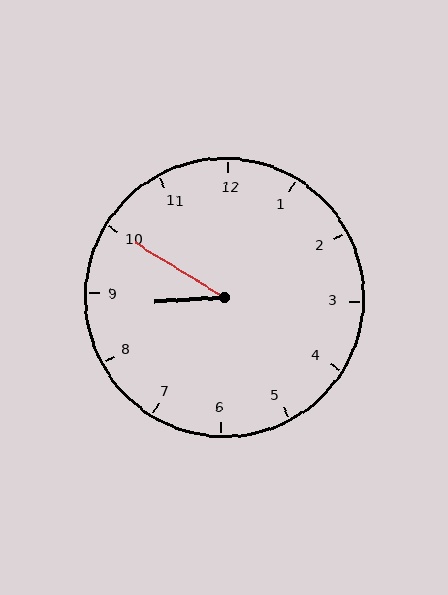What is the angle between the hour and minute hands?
Approximately 35 degrees.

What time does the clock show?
8:50.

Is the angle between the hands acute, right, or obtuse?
It is acute.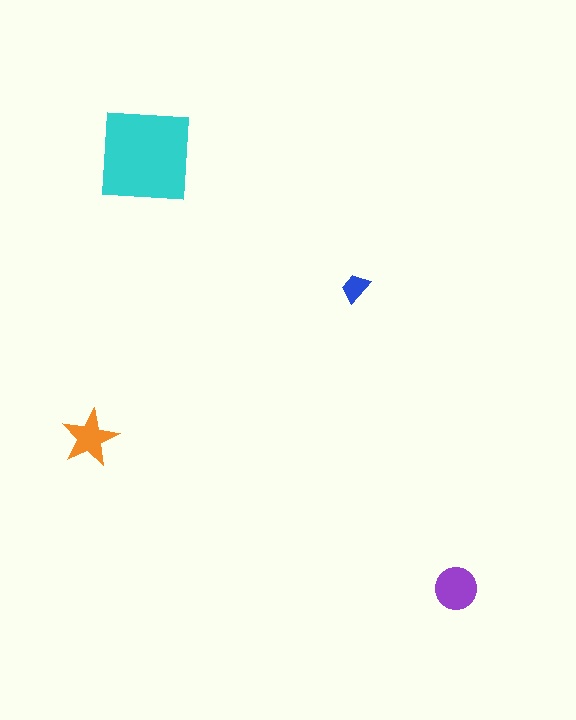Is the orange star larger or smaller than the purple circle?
Smaller.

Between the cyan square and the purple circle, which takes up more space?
The cyan square.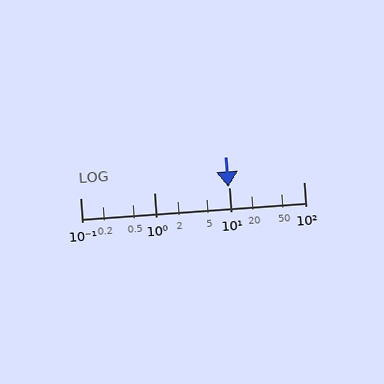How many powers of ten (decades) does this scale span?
The scale spans 3 decades, from 0.1 to 100.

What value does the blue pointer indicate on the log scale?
The pointer indicates approximately 9.8.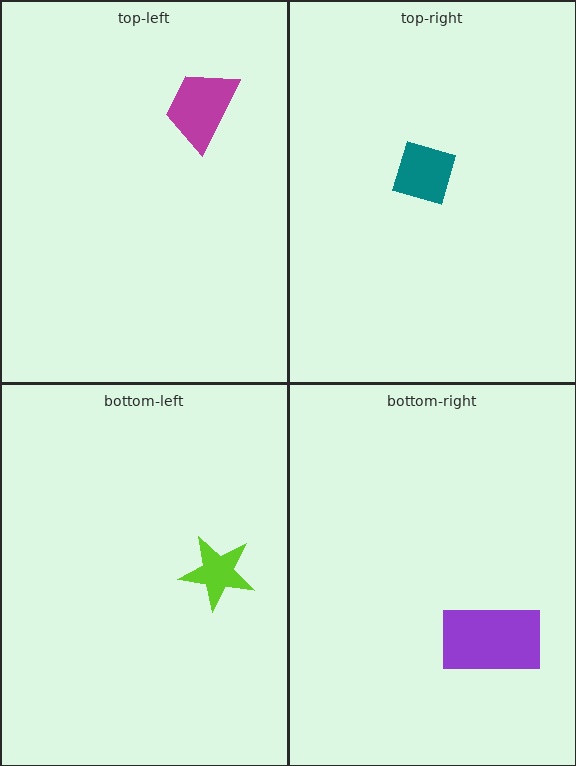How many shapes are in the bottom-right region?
1.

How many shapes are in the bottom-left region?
1.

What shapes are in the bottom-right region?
The purple rectangle.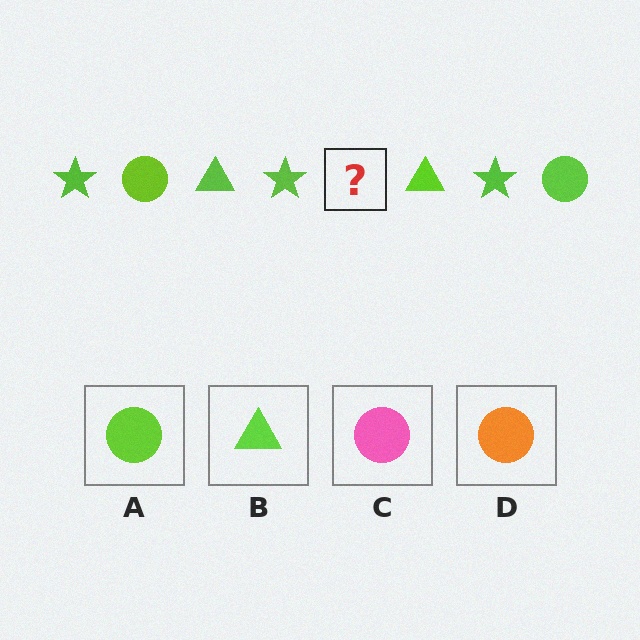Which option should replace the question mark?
Option A.